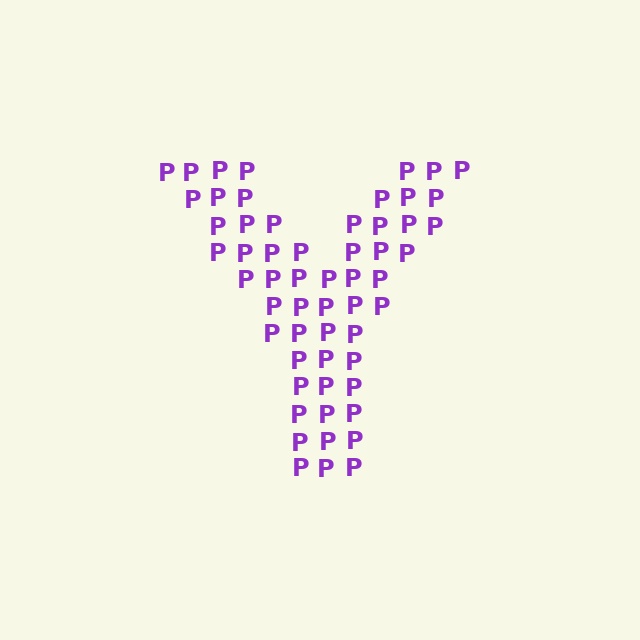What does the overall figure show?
The overall figure shows the letter Y.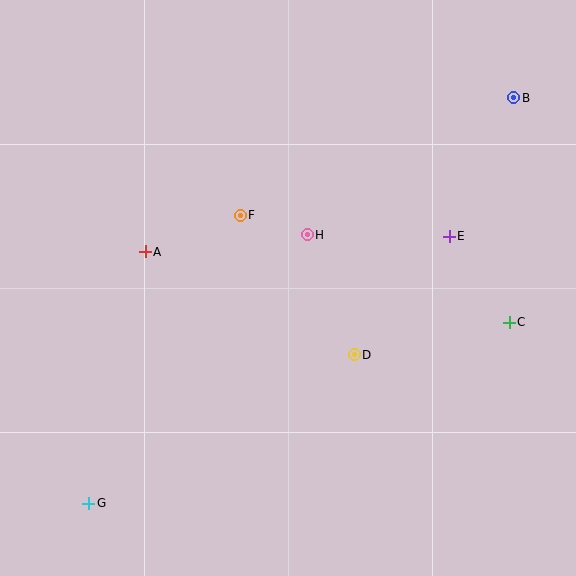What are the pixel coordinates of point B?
Point B is at (514, 98).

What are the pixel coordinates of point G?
Point G is at (89, 503).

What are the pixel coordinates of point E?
Point E is at (449, 236).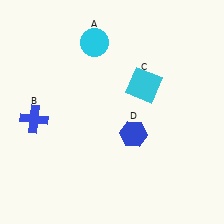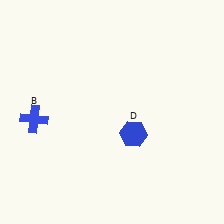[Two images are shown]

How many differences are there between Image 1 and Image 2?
There are 2 differences between the two images.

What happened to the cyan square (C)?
The cyan square (C) was removed in Image 2. It was in the top-right area of Image 1.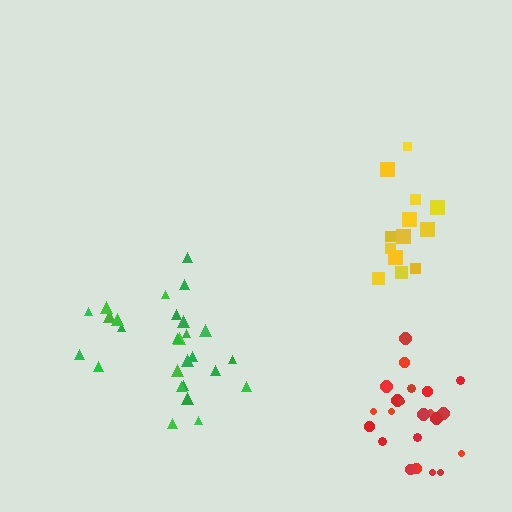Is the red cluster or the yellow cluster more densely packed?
Red.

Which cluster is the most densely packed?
Red.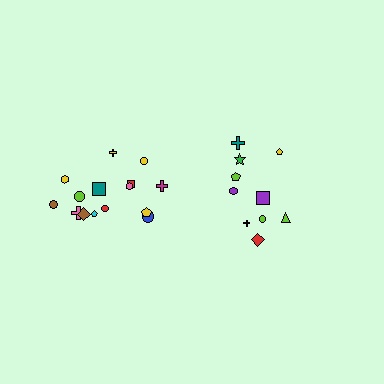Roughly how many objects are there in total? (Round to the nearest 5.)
Roughly 25 objects in total.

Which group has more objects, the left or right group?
The left group.